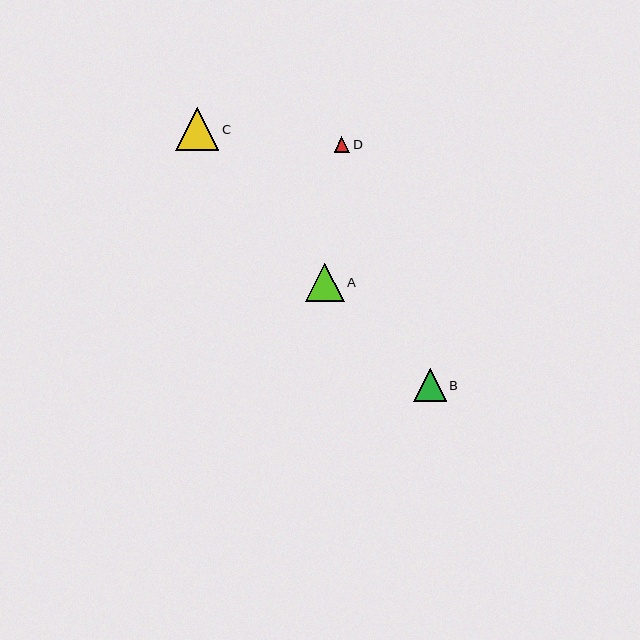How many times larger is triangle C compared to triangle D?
Triangle C is approximately 2.8 times the size of triangle D.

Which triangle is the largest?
Triangle C is the largest with a size of approximately 43 pixels.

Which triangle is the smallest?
Triangle D is the smallest with a size of approximately 16 pixels.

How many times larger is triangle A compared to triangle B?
Triangle A is approximately 1.2 times the size of triangle B.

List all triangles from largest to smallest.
From largest to smallest: C, A, B, D.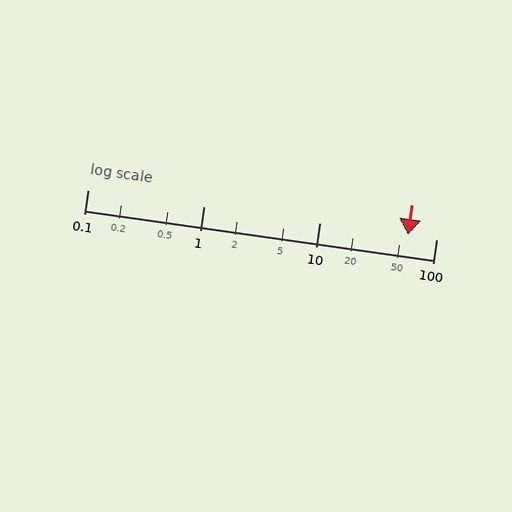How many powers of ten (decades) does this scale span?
The scale spans 3 decades, from 0.1 to 100.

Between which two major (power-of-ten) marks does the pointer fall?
The pointer is between 10 and 100.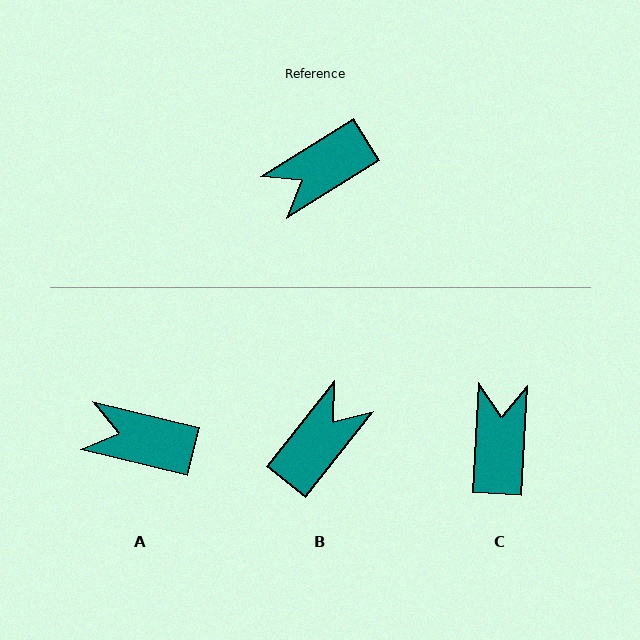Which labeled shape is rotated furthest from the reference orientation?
B, about 161 degrees away.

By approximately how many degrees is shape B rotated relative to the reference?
Approximately 161 degrees clockwise.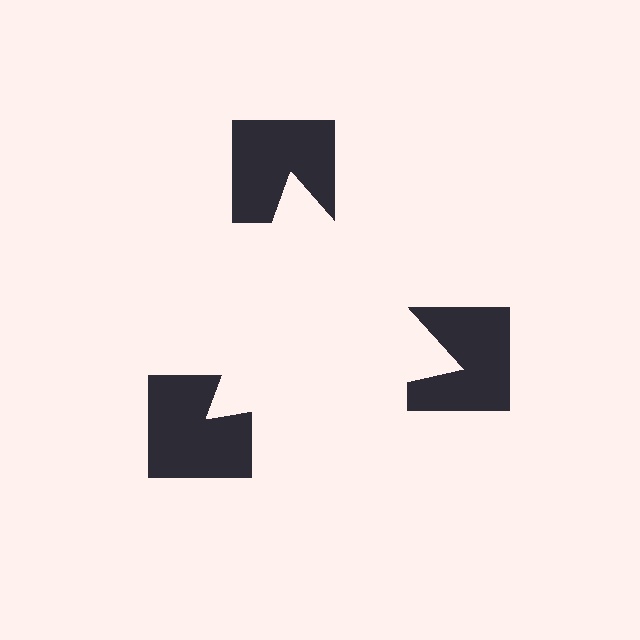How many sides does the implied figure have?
3 sides.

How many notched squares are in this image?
There are 3 — one at each vertex of the illusory triangle.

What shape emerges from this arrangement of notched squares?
An illusory triangle — its edges are inferred from the aligned wedge cuts in the notched squares, not physically drawn.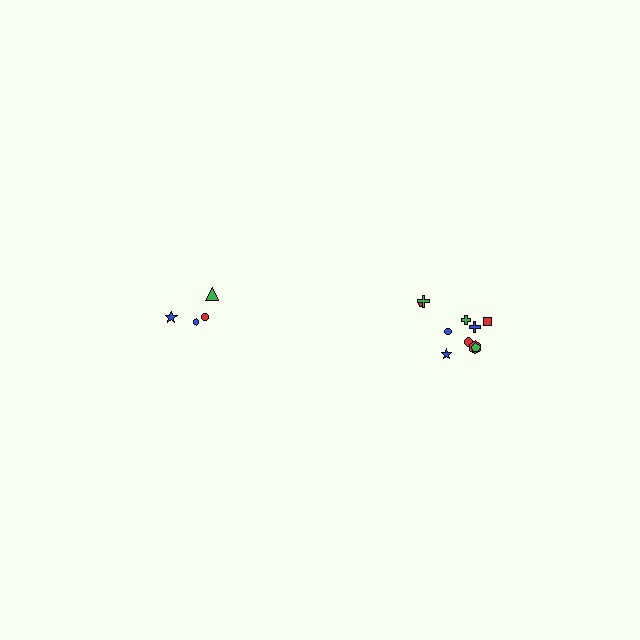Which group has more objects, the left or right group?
The right group.